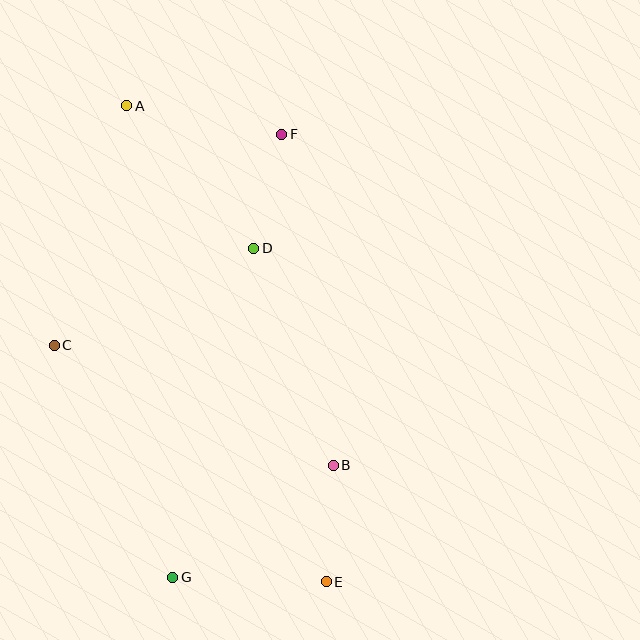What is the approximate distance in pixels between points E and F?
The distance between E and F is approximately 450 pixels.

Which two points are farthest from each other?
Points A and E are farthest from each other.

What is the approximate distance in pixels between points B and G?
The distance between B and G is approximately 195 pixels.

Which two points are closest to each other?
Points B and E are closest to each other.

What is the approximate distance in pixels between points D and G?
The distance between D and G is approximately 339 pixels.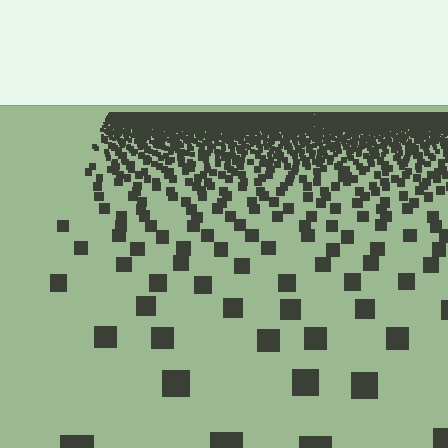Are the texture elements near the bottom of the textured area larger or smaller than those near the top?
Larger. Near the bottom, elements are closer to the viewer and appear at a bigger on-screen size.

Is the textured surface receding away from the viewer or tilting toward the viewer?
The surface is receding away from the viewer. Texture elements get smaller and denser toward the top.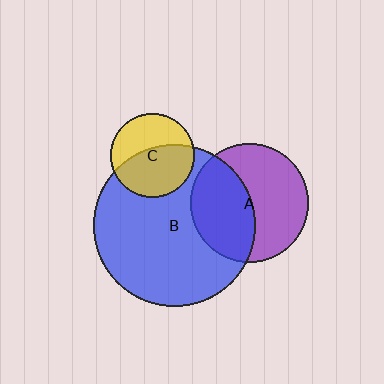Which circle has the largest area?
Circle B (blue).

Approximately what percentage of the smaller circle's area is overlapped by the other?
Approximately 55%.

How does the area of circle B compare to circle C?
Approximately 3.7 times.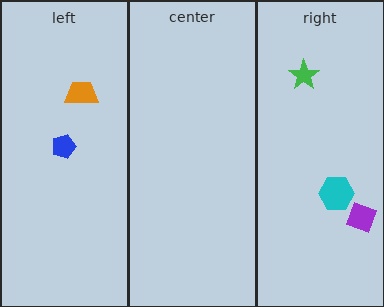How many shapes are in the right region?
3.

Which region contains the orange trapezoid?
The left region.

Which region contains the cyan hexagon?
The right region.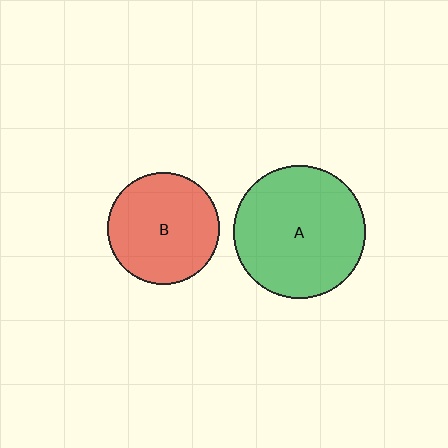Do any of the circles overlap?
No, none of the circles overlap.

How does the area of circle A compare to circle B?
Approximately 1.4 times.